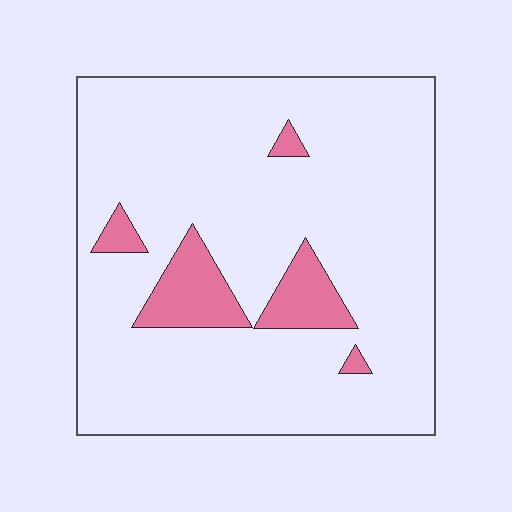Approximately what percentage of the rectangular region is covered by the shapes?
Approximately 10%.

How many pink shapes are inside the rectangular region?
5.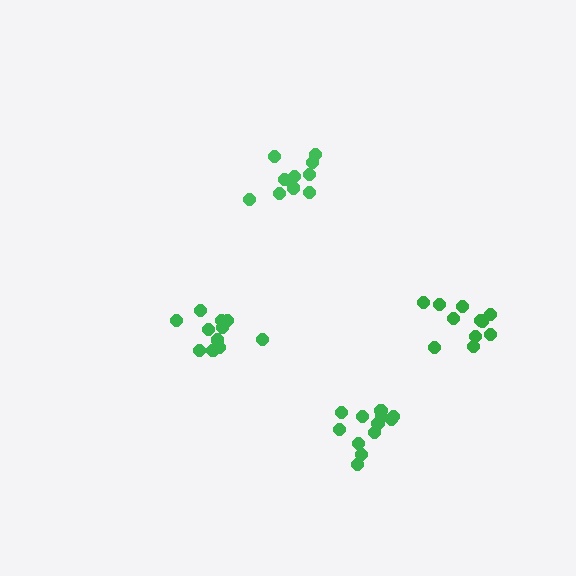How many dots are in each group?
Group 1: 11 dots, Group 2: 11 dots, Group 3: 12 dots, Group 4: 10 dots (44 total).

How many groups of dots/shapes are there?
There are 4 groups.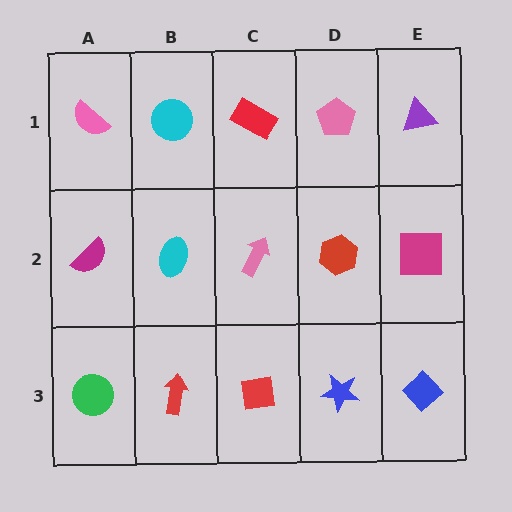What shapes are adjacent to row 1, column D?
A red hexagon (row 2, column D), a red rectangle (row 1, column C), a purple triangle (row 1, column E).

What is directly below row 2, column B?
A red arrow.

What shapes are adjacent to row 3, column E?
A magenta square (row 2, column E), a blue star (row 3, column D).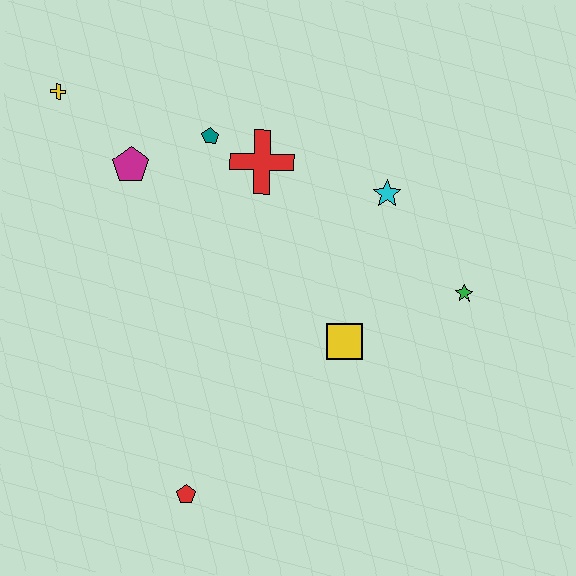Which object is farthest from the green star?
The yellow cross is farthest from the green star.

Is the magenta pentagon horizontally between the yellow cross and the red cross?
Yes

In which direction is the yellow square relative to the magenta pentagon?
The yellow square is to the right of the magenta pentagon.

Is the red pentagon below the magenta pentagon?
Yes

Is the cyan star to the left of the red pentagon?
No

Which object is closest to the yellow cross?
The magenta pentagon is closest to the yellow cross.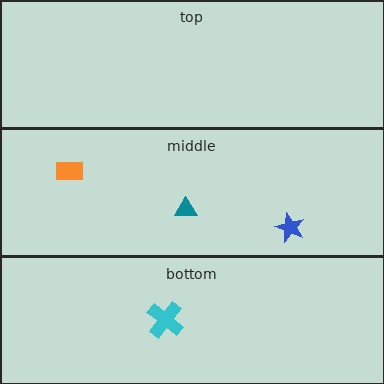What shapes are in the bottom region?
The cyan cross.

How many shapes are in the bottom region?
1.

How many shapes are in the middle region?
3.